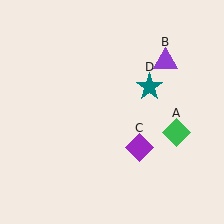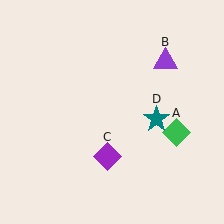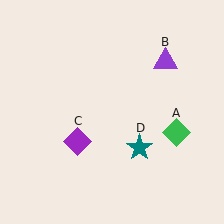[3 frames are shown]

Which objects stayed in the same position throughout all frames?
Green diamond (object A) and purple triangle (object B) remained stationary.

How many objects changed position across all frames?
2 objects changed position: purple diamond (object C), teal star (object D).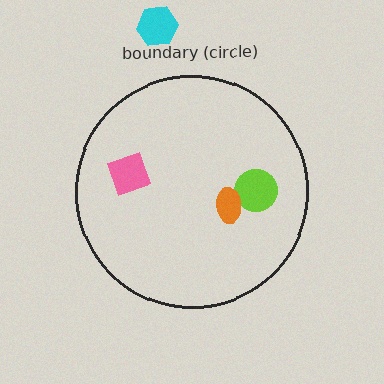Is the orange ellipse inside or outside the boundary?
Inside.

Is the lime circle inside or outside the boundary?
Inside.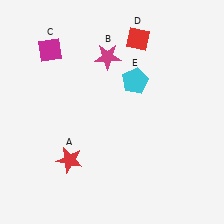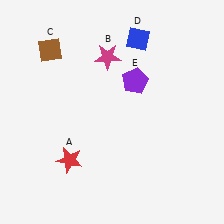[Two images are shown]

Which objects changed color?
C changed from magenta to brown. D changed from red to blue. E changed from cyan to purple.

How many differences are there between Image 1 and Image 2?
There are 3 differences between the two images.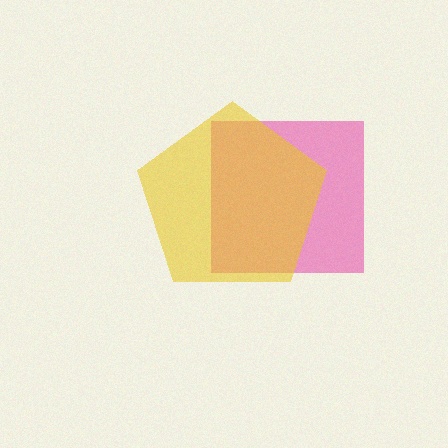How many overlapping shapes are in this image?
There are 2 overlapping shapes in the image.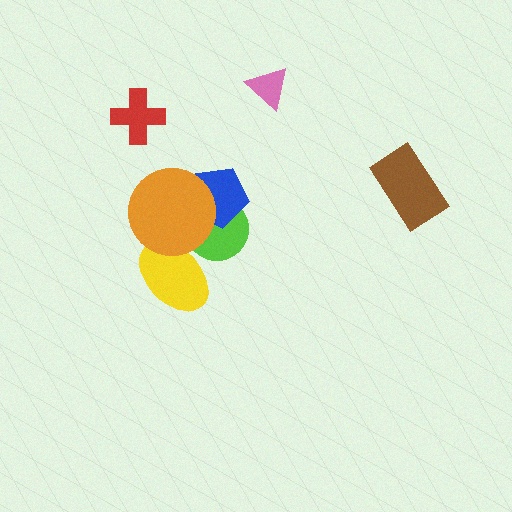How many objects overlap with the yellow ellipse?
2 objects overlap with the yellow ellipse.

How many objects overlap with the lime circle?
3 objects overlap with the lime circle.